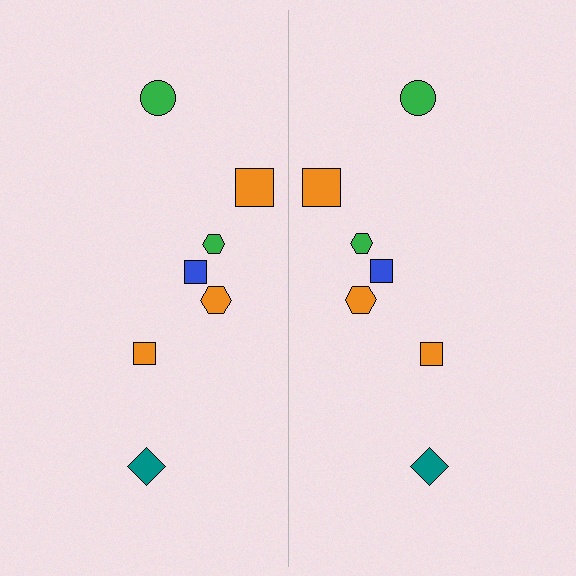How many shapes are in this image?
There are 14 shapes in this image.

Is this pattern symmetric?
Yes, this pattern has bilateral (reflection) symmetry.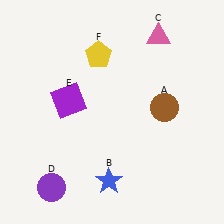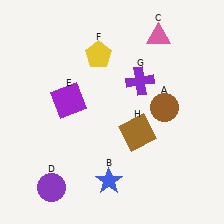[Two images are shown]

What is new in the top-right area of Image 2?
A purple cross (G) was added in the top-right area of Image 2.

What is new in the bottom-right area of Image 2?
A brown square (H) was added in the bottom-right area of Image 2.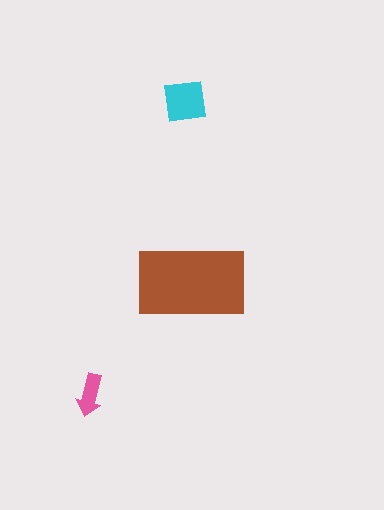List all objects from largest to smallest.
The brown rectangle, the cyan square, the pink arrow.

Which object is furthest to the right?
The brown rectangle is rightmost.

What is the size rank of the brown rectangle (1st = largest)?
1st.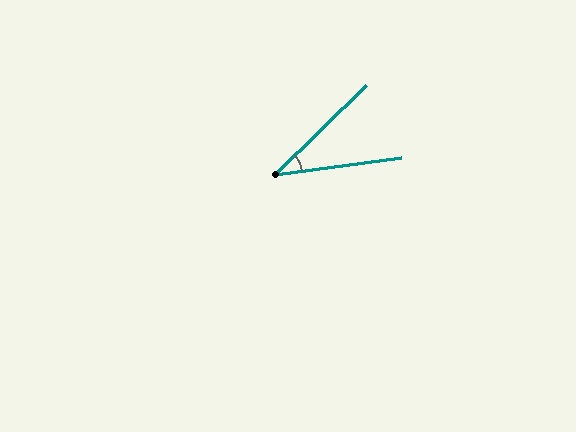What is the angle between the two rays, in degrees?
Approximately 37 degrees.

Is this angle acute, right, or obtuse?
It is acute.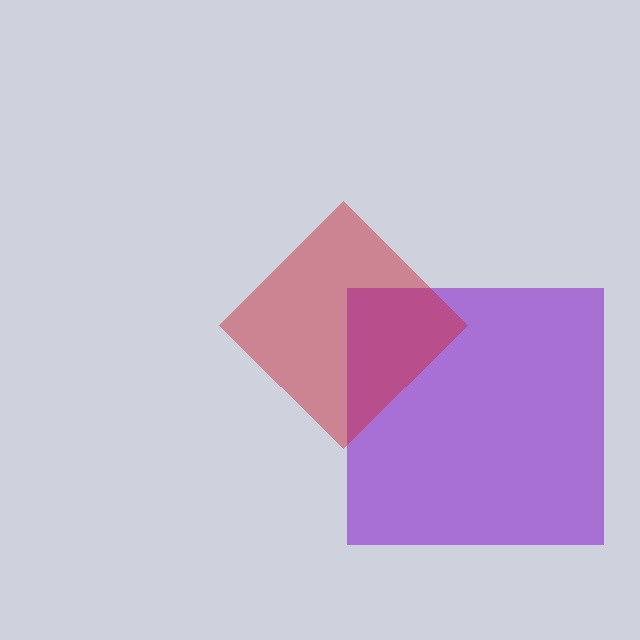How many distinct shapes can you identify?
There are 2 distinct shapes: a purple square, a red diamond.